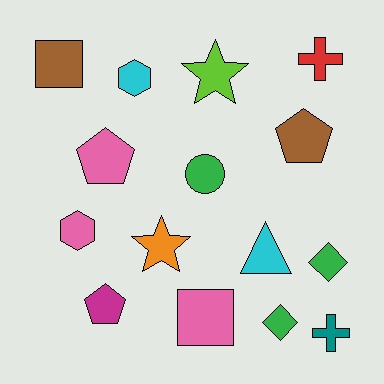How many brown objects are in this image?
There are 2 brown objects.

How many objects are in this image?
There are 15 objects.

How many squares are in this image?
There are 2 squares.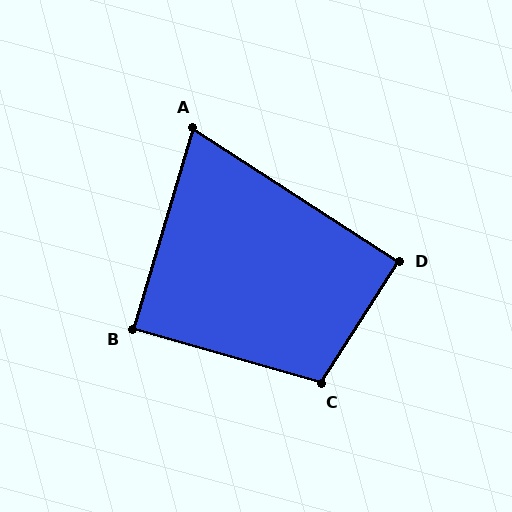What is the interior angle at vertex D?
Approximately 90 degrees (approximately right).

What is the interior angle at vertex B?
Approximately 90 degrees (approximately right).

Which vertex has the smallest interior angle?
A, at approximately 74 degrees.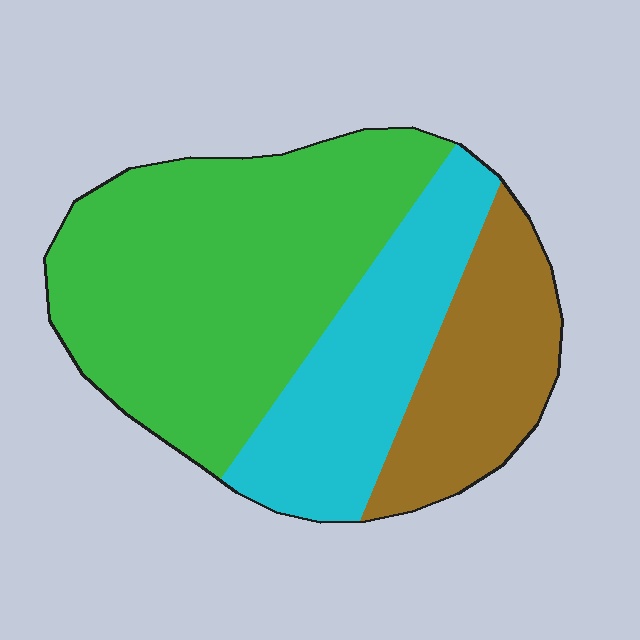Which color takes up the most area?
Green, at roughly 50%.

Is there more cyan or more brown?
Cyan.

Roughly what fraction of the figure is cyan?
Cyan covers roughly 25% of the figure.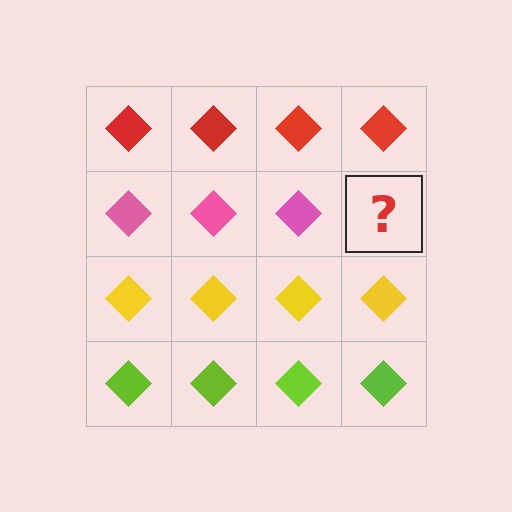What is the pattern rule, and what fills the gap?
The rule is that each row has a consistent color. The gap should be filled with a pink diamond.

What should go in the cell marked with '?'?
The missing cell should contain a pink diamond.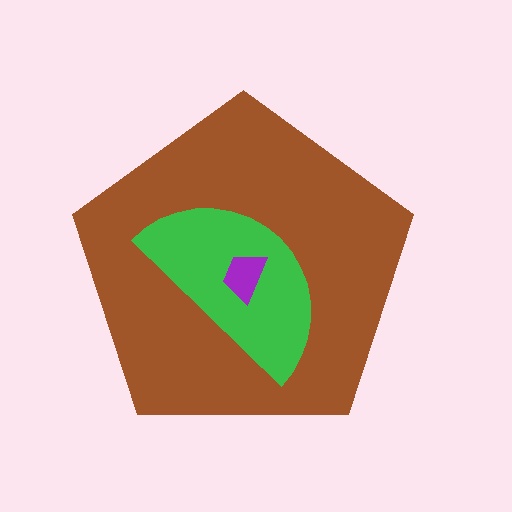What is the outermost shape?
The brown pentagon.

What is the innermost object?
The purple trapezoid.